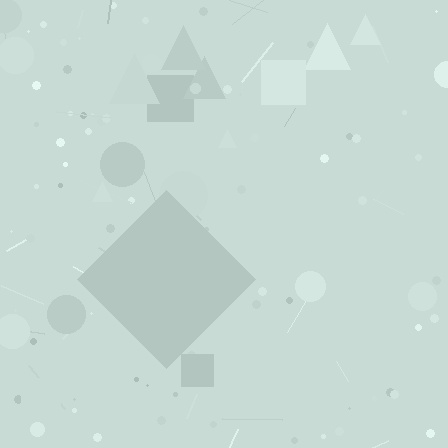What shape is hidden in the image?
A diamond is hidden in the image.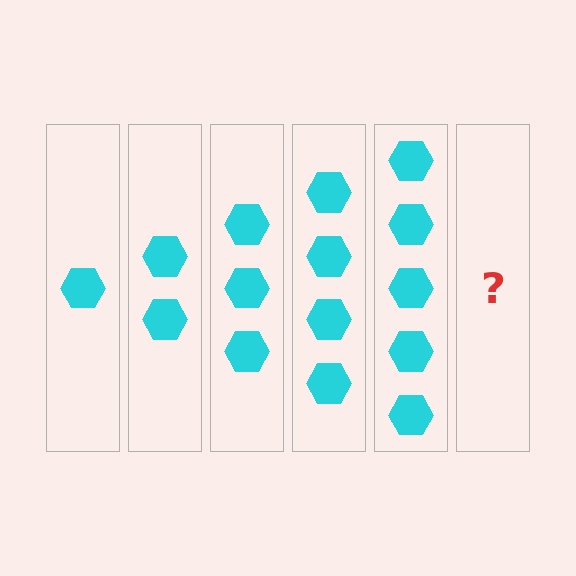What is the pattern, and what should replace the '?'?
The pattern is that each step adds one more hexagon. The '?' should be 6 hexagons.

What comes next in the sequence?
The next element should be 6 hexagons.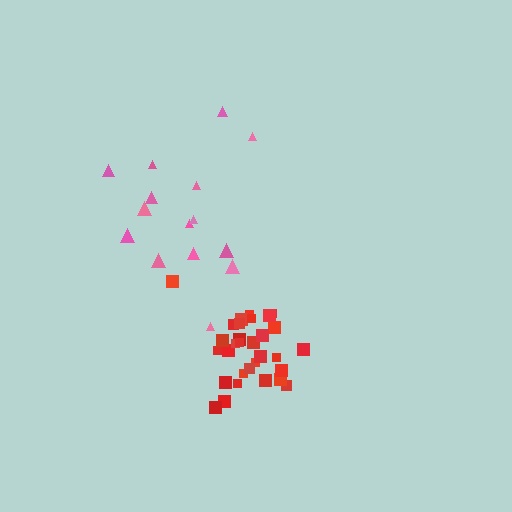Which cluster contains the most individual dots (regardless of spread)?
Red (31).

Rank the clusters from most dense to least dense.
red, pink.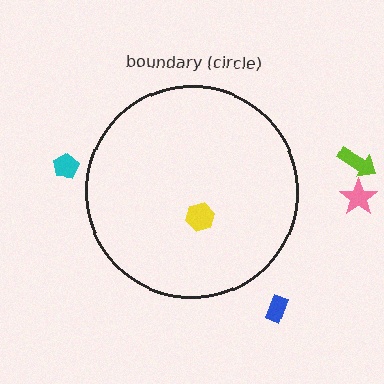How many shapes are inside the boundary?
1 inside, 4 outside.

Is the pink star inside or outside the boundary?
Outside.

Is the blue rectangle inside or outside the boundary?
Outside.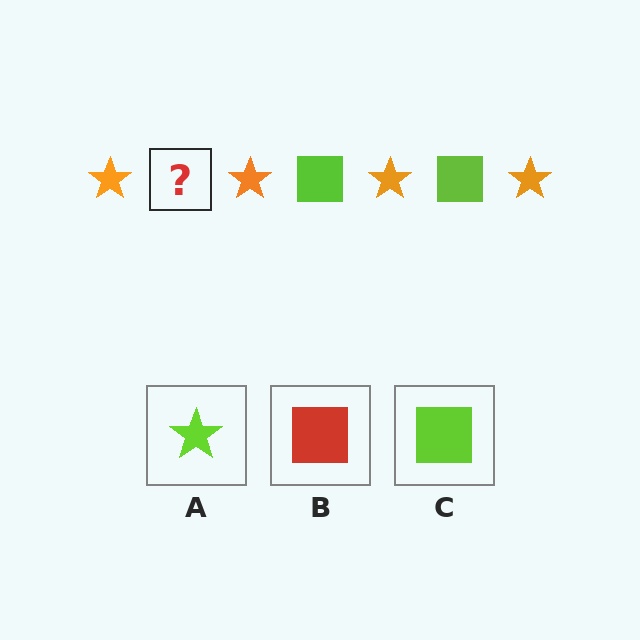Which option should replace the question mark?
Option C.